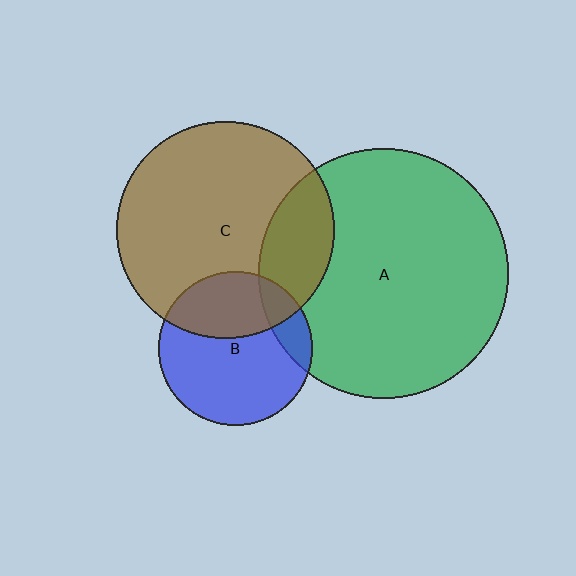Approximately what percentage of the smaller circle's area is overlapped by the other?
Approximately 20%.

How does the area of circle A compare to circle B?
Approximately 2.6 times.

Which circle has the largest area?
Circle A (green).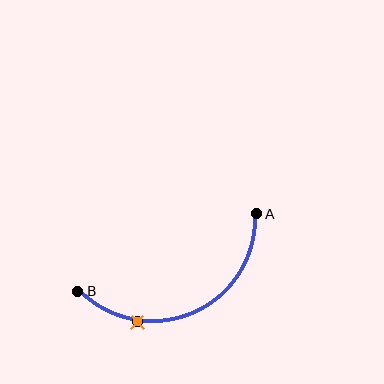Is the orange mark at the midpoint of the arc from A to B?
No. The orange mark lies on the arc but is closer to endpoint B. The arc midpoint would be at the point on the curve equidistant along the arc from both A and B.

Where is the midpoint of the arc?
The arc midpoint is the point on the curve farthest from the straight line joining A and B. It sits below that line.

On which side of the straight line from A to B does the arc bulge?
The arc bulges below the straight line connecting A and B.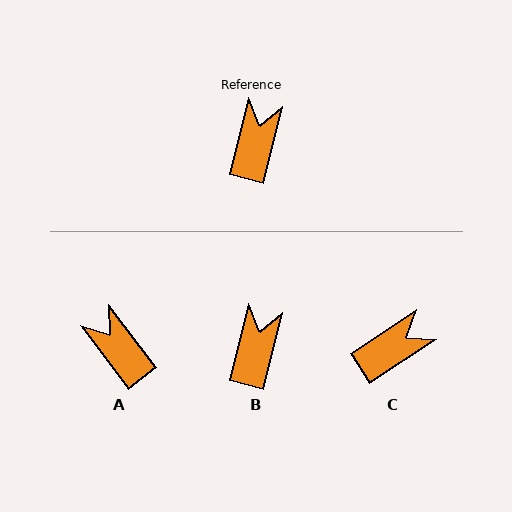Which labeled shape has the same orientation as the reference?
B.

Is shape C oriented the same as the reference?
No, it is off by about 43 degrees.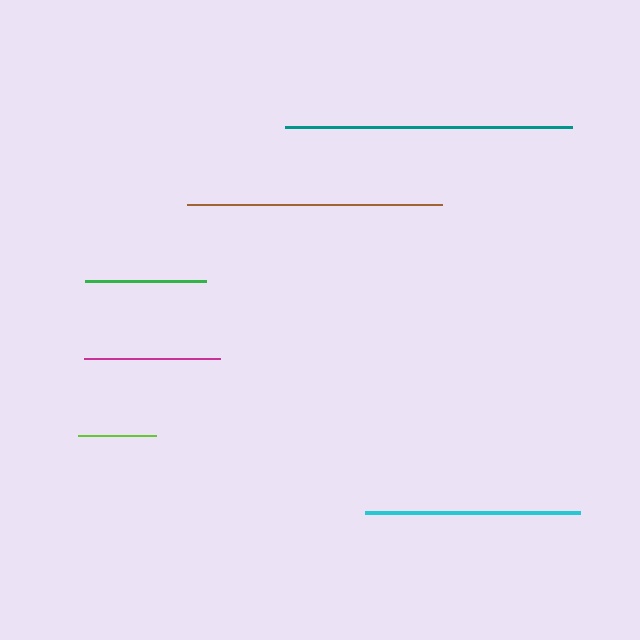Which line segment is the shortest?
The lime line is the shortest at approximately 77 pixels.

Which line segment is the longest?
The teal line is the longest at approximately 287 pixels.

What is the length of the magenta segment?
The magenta segment is approximately 136 pixels long.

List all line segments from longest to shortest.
From longest to shortest: teal, brown, cyan, magenta, green, lime.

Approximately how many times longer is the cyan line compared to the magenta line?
The cyan line is approximately 1.6 times the length of the magenta line.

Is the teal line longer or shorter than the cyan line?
The teal line is longer than the cyan line.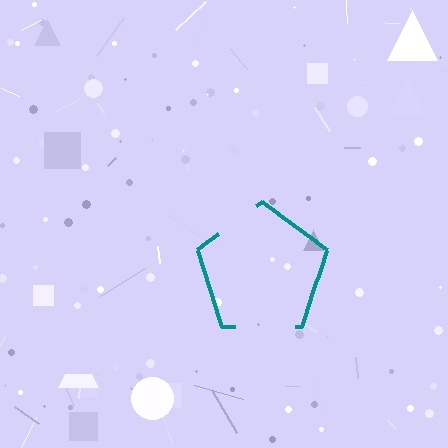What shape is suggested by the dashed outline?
The dashed outline suggests a pentagon.